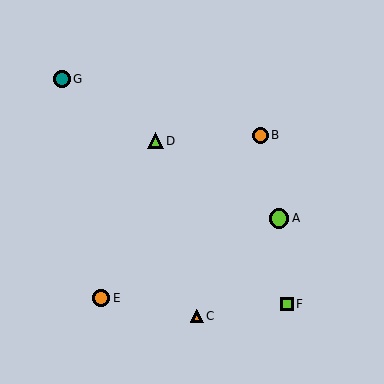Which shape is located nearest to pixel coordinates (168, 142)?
The lime triangle (labeled D) at (155, 141) is nearest to that location.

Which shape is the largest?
The lime circle (labeled A) is the largest.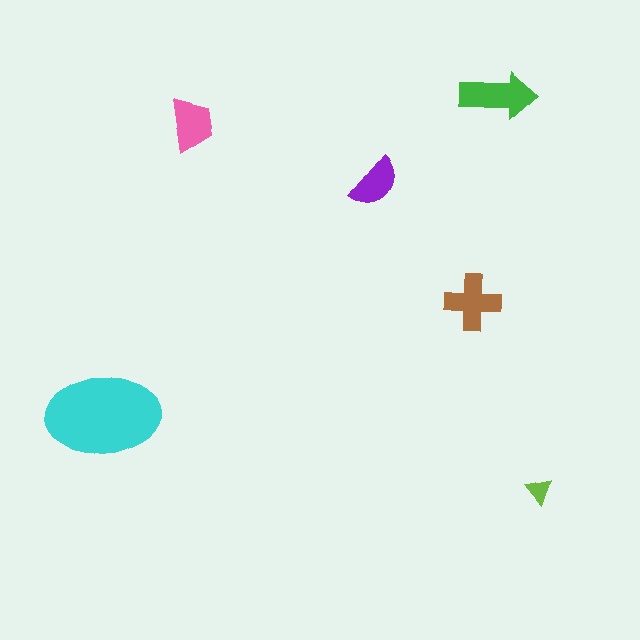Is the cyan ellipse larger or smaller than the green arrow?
Larger.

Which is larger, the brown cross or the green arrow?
The green arrow.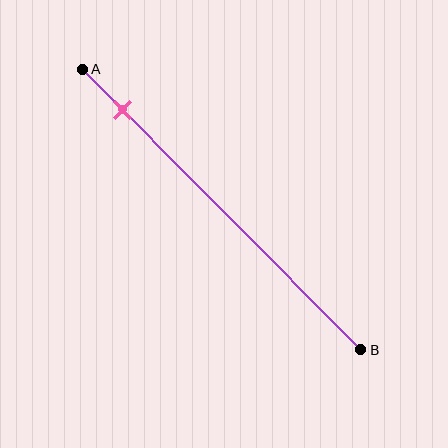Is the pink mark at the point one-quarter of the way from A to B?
No, the mark is at about 15% from A, not at the 25% one-quarter point.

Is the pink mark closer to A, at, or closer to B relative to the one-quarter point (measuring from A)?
The pink mark is closer to point A than the one-quarter point of segment AB.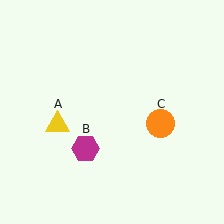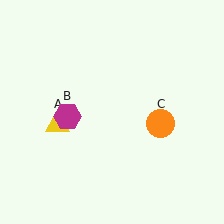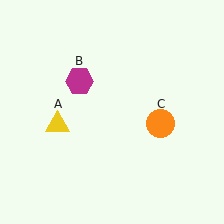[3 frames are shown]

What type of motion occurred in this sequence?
The magenta hexagon (object B) rotated clockwise around the center of the scene.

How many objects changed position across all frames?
1 object changed position: magenta hexagon (object B).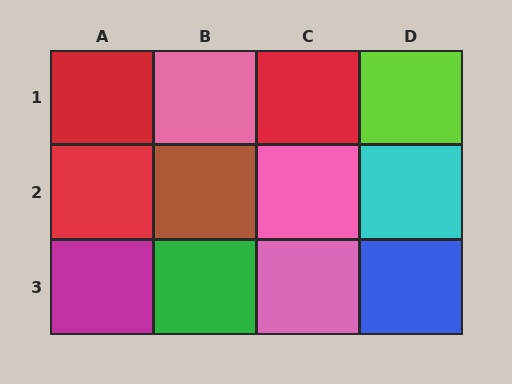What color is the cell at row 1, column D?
Lime.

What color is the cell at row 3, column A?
Magenta.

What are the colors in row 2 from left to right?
Red, brown, pink, cyan.